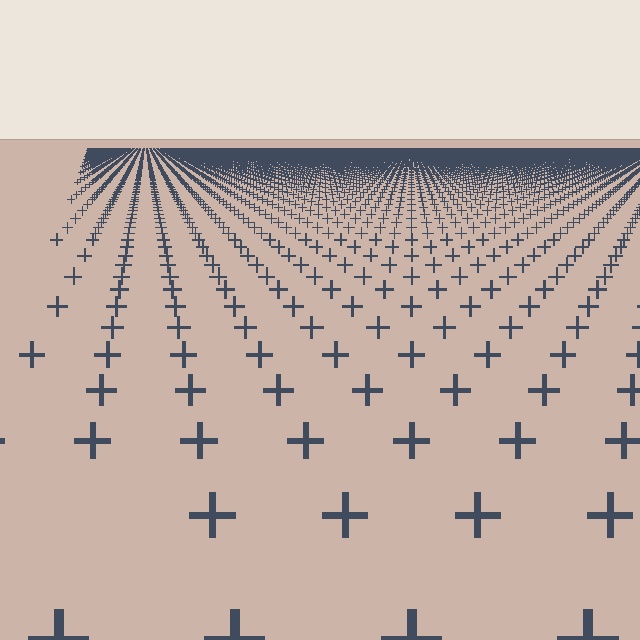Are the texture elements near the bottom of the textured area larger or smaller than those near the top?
Larger. Near the bottom, elements are closer to the viewer and appear at a bigger on-screen size.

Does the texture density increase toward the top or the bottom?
Density increases toward the top.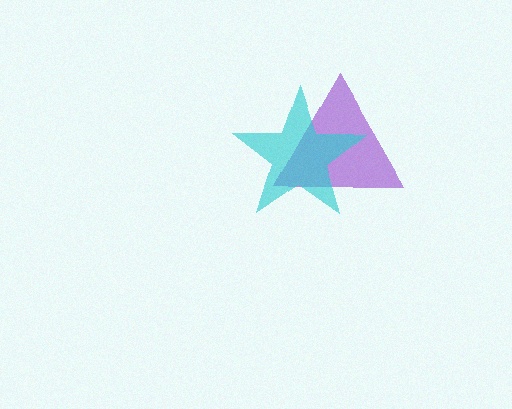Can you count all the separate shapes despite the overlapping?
Yes, there are 2 separate shapes.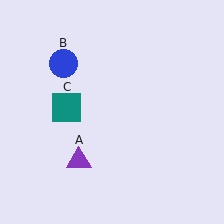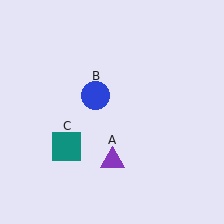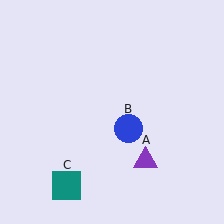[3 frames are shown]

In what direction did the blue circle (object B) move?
The blue circle (object B) moved down and to the right.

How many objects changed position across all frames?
3 objects changed position: purple triangle (object A), blue circle (object B), teal square (object C).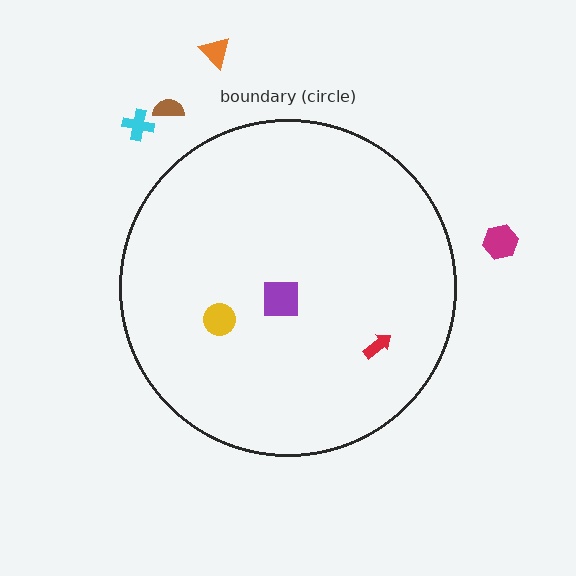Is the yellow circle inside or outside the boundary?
Inside.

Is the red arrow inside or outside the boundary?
Inside.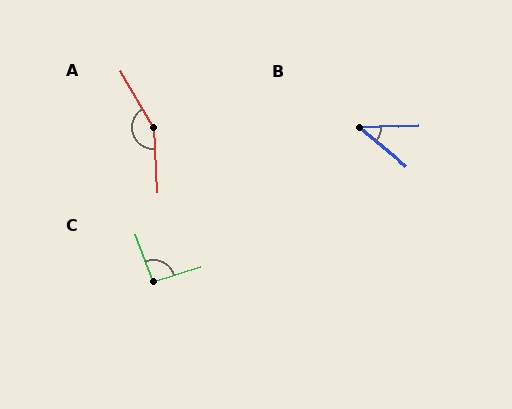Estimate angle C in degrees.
Approximately 93 degrees.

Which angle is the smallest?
B, at approximately 41 degrees.